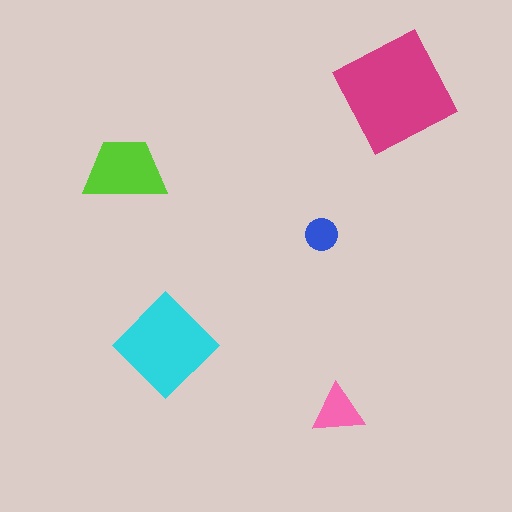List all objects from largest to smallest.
The magenta square, the cyan diamond, the lime trapezoid, the pink triangle, the blue circle.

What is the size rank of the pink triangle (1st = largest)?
4th.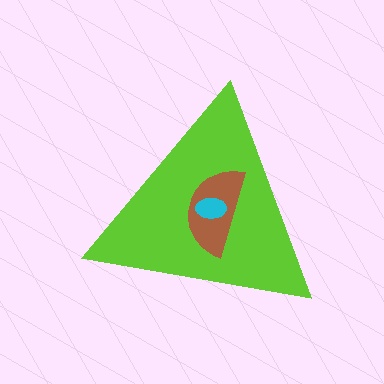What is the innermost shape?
The cyan ellipse.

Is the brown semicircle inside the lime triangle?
Yes.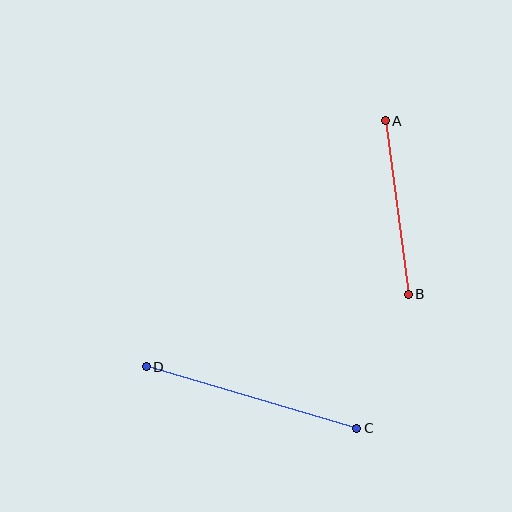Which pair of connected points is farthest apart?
Points C and D are farthest apart.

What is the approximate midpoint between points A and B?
The midpoint is at approximately (397, 208) pixels.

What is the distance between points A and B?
The distance is approximately 175 pixels.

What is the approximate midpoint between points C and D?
The midpoint is at approximately (251, 398) pixels.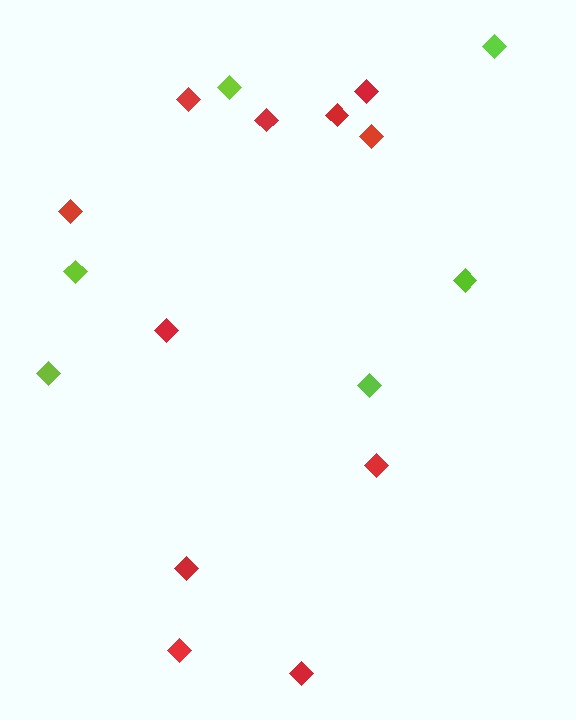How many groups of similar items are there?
There are 2 groups: one group of red diamonds (11) and one group of lime diamonds (6).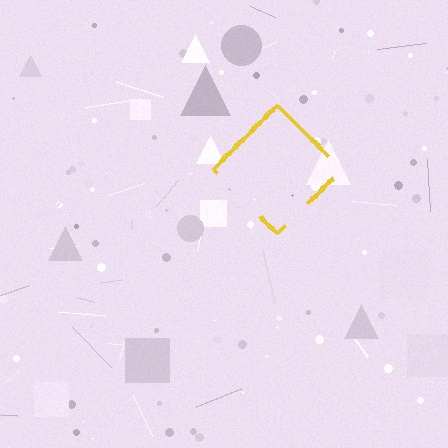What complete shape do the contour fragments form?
The contour fragments form a diamond.